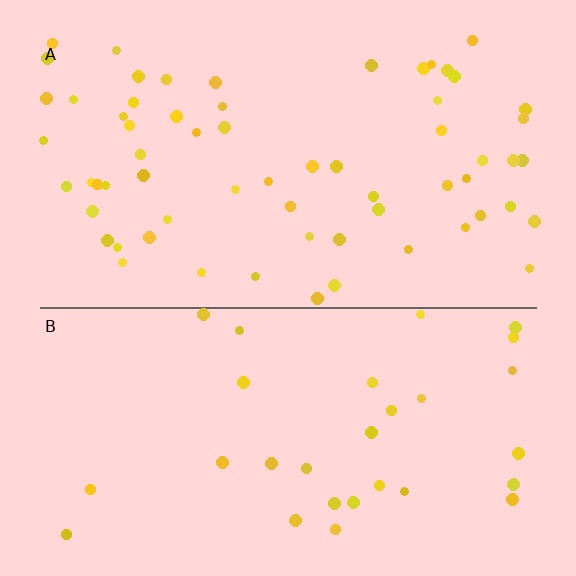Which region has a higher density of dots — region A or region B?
A (the top).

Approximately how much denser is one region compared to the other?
Approximately 2.1× — region A over region B.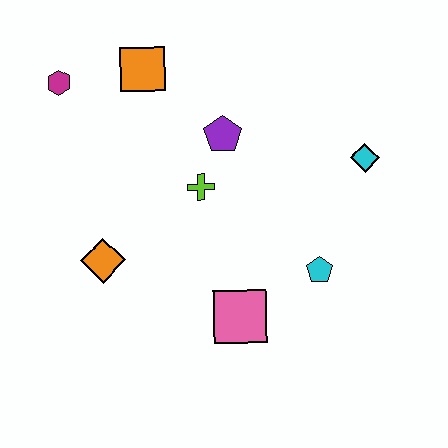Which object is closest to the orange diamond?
The lime cross is closest to the orange diamond.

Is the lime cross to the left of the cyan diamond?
Yes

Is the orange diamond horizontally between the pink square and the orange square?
No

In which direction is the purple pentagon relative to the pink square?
The purple pentagon is above the pink square.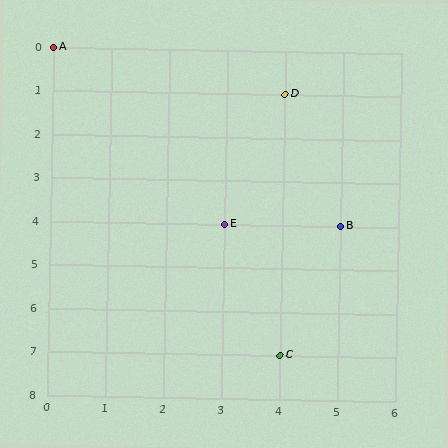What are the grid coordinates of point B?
Point B is at grid coordinates (5, 4).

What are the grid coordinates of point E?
Point E is at grid coordinates (3, 4).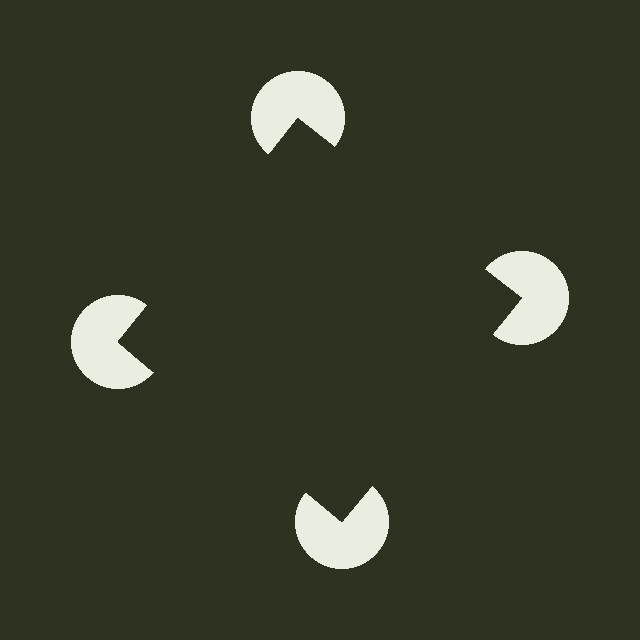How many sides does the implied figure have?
4 sides.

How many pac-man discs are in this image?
There are 4 — one at each vertex of the illusory square.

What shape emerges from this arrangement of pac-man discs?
An illusory square — its edges are inferred from the aligned wedge cuts in the pac-man discs, not physically drawn.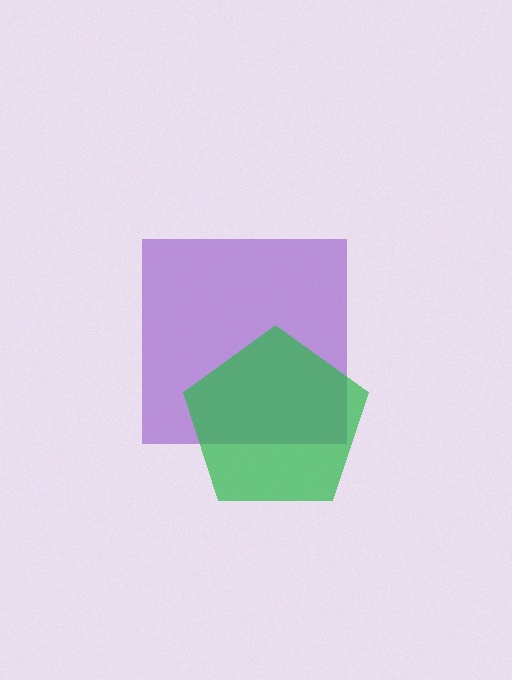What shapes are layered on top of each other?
The layered shapes are: a purple square, a green pentagon.